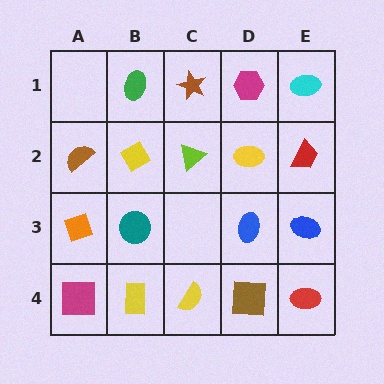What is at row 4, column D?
A brown square.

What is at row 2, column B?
A yellow diamond.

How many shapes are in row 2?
5 shapes.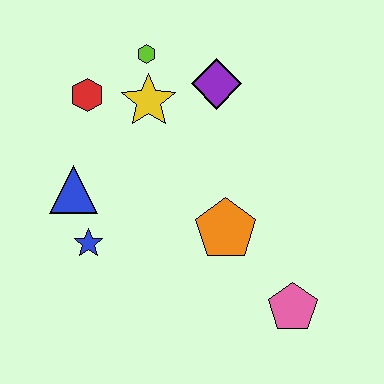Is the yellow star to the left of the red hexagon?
No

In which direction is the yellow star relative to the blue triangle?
The yellow star is above the blue triangle.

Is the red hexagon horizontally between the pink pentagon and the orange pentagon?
No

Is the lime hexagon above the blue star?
Yes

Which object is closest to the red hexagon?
The yellow star is closest to the red hexagon.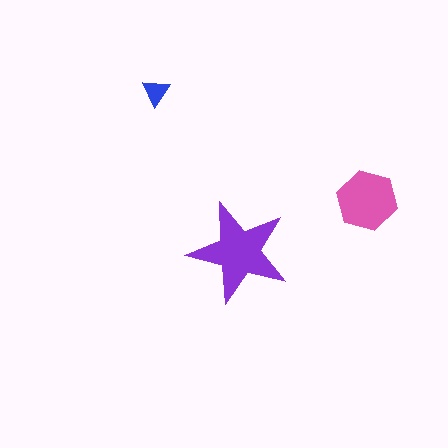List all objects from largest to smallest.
The purple star, the pink hexagon, the blue triangle.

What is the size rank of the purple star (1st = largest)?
1st.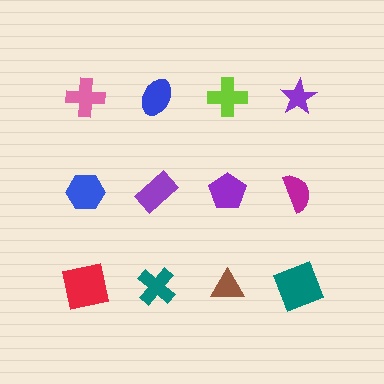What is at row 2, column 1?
A blue hexagon.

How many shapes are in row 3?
4 shapes.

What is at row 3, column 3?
A brown triangle.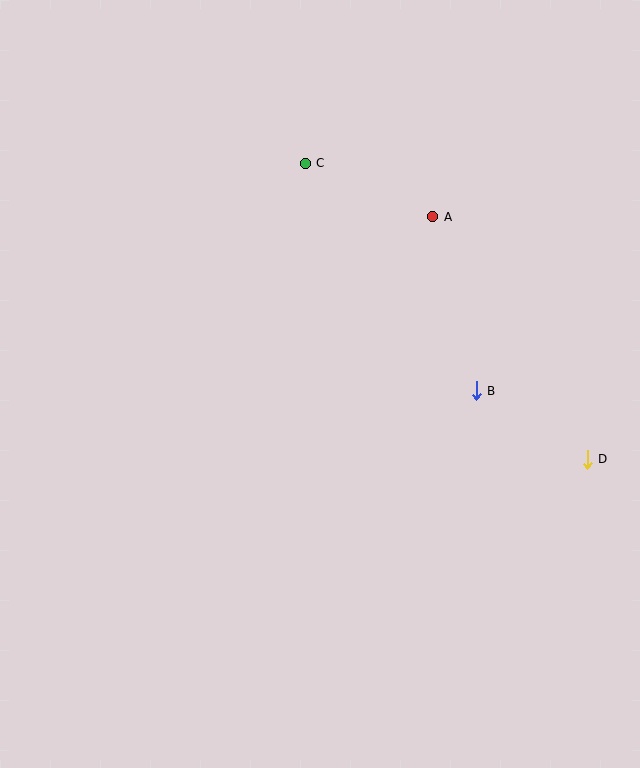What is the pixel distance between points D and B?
The distance between D and B is 131 pixels.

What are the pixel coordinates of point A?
Point A is at (433, 217).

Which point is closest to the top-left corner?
Point C is closest to the top-left corner.